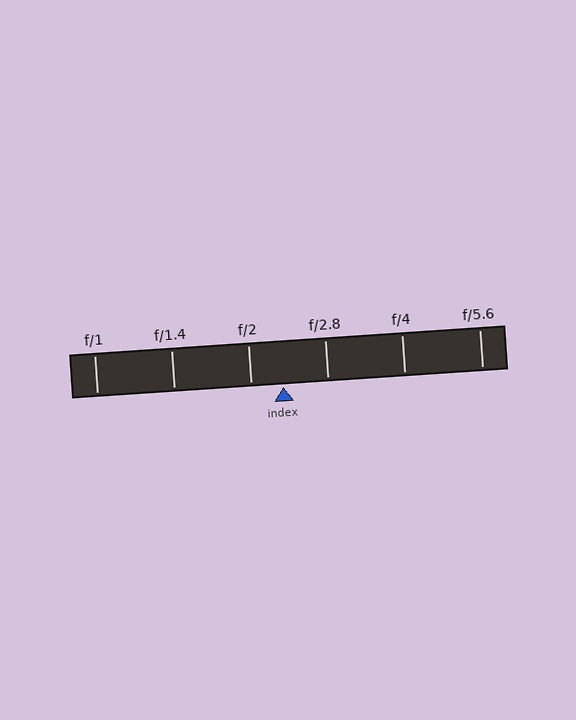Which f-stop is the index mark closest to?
The index mark is closest to f/2.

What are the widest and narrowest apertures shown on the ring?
The widest aperture shown is f/1 and the narrowest is f/5.6.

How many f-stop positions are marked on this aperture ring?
There are 6 f-stop positions marked.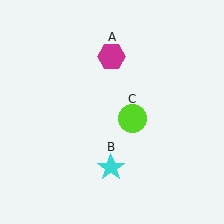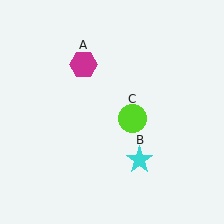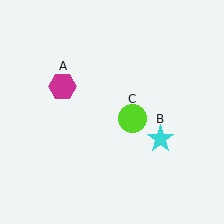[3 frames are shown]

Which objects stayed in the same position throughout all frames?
Lime circle (object C) remained stationary.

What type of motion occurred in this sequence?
The magenta hexagon (object A), cyan star (object B) rotated counterclockwise around the center of the scene.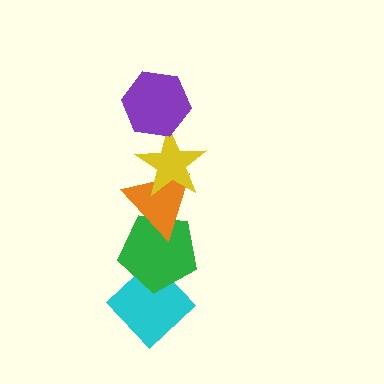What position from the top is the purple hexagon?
The purple hexagon is 1st from the top.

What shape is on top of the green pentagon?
The orange triangle is on top of the green pentagon.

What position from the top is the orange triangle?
The orange triangle is 3rd from the top.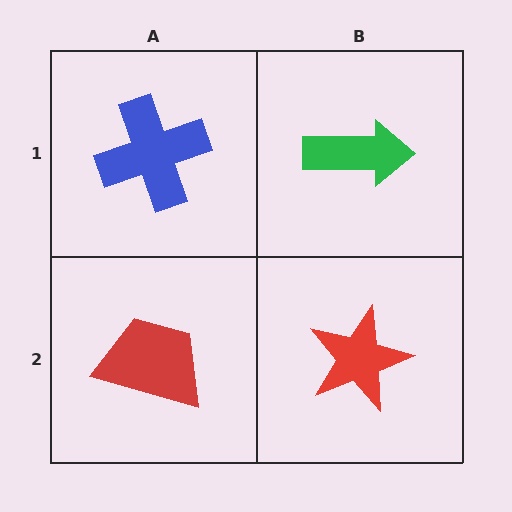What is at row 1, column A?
A blue cross.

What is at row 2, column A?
A red trapezoid.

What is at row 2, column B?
A red star.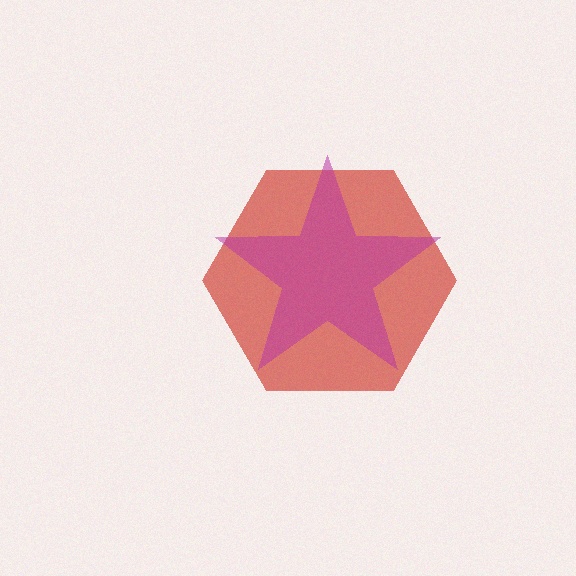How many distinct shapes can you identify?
There are 2 distinct shapes: a red hexagon, a magenta star.